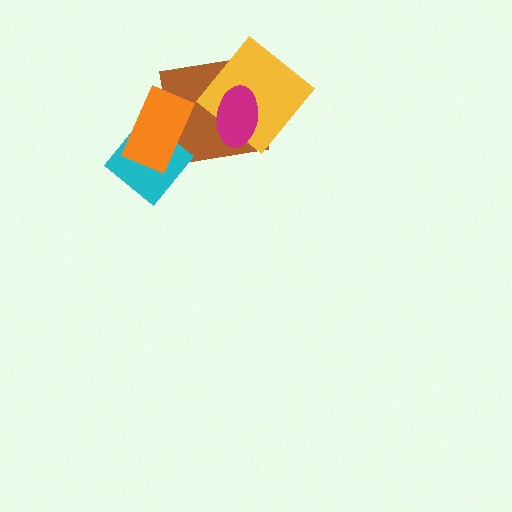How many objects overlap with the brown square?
3 objects overlap with the brown square.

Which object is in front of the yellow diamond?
The magenta ellipse is in front of the yellow diamond.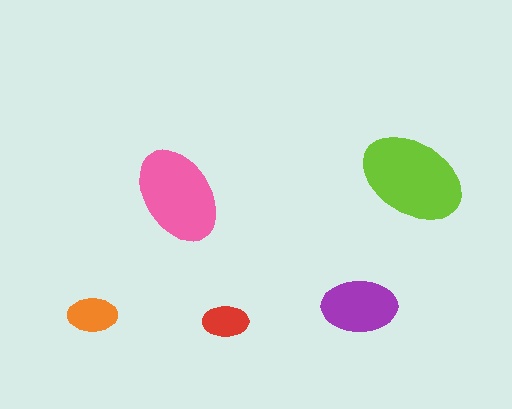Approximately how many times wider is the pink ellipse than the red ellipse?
About 2 times wider.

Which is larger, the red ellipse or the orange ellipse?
The orange one.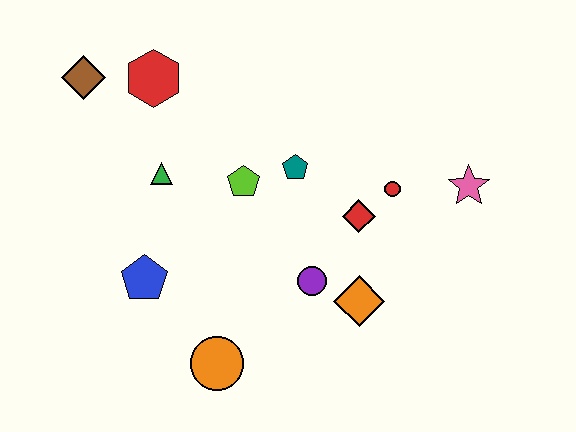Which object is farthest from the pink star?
The brown diamond is farthest from the pink star.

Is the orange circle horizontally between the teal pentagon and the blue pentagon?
Yes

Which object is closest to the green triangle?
The lime pentagon is closest to the green triangle.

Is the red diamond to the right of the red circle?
No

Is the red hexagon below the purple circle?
No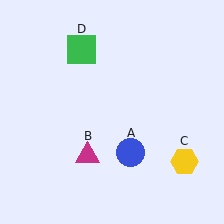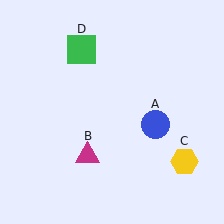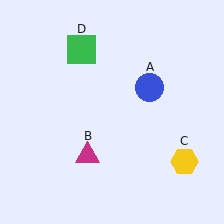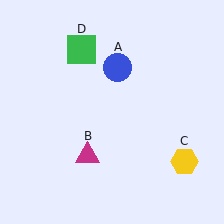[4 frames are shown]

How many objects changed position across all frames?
1 object changed position: blue circle (object A).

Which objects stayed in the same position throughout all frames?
Magenta triangle (object B) and yellow hexagon (object C) and green square (object D) remained stationary.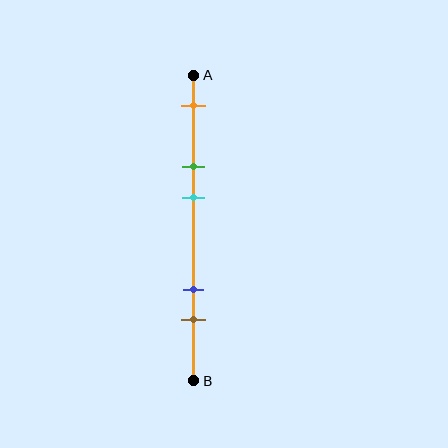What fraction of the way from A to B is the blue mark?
The blue mark is approximately 70% (0.7) of the way from A to B.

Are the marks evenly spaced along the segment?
No, the marks are not evenly spaced.